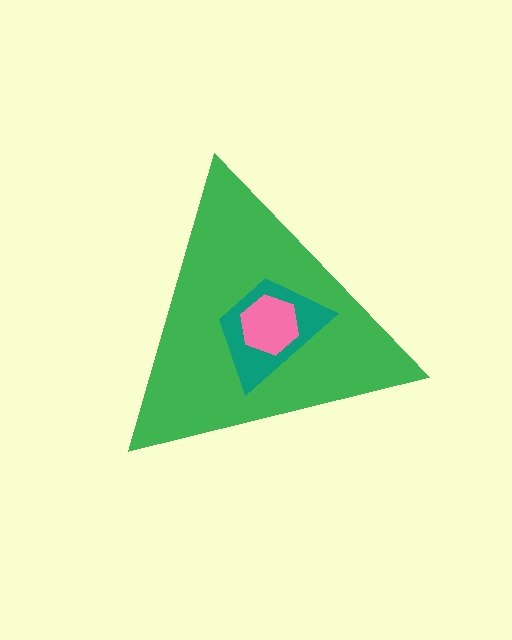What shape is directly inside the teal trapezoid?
The pink hexagon.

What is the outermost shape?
The green triangle.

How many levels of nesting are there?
3.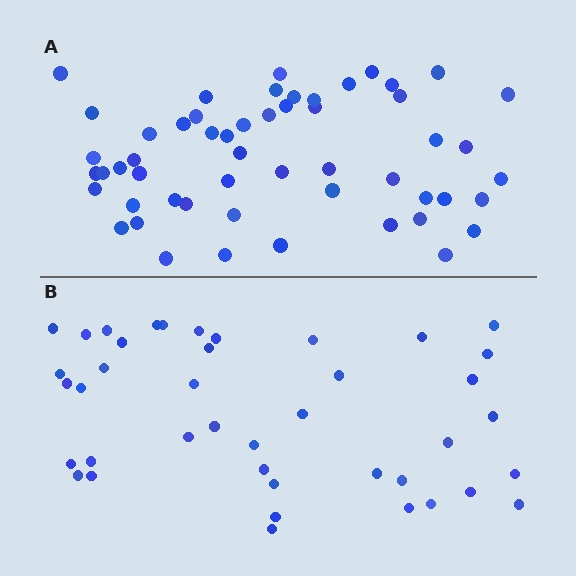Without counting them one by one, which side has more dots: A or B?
Region A (the top region) has more dots.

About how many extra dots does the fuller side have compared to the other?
Region A has approximately 15 more dots than region B.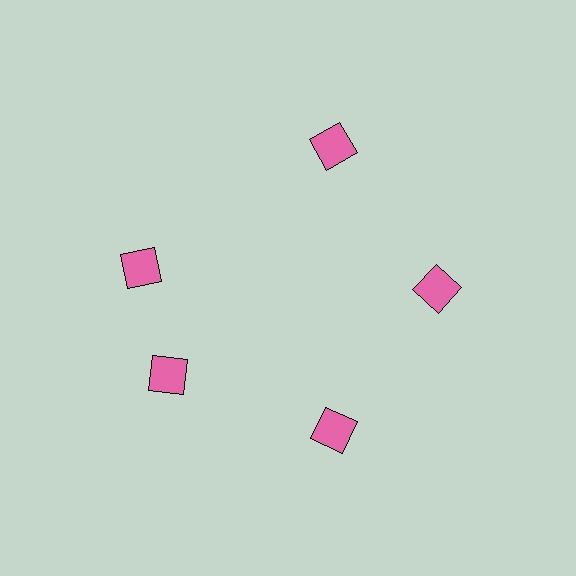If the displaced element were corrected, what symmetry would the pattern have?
It would have 5-fold rotational symmetry — the pattern would map onto itself every 72 degrees.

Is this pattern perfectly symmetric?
No. The 5 pink squares are arranged in a ring, but one element near the 10 o'clock position is rotated out of alignment along the ring, breaking the 5-fold rotational symmetry.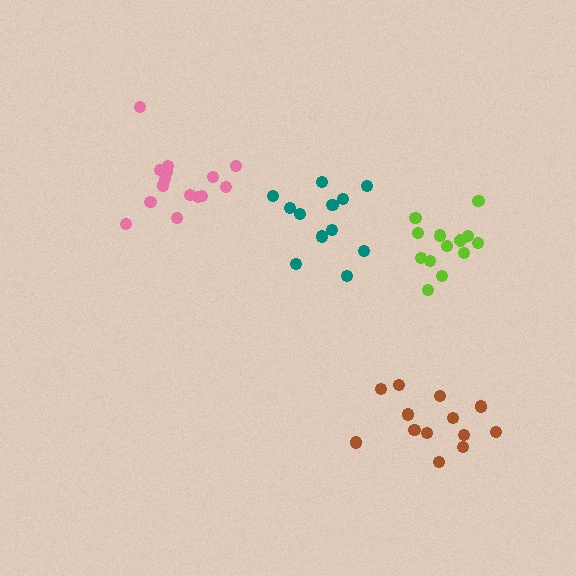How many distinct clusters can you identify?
There are 4 distinct clusters.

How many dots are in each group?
Group 1: 13 dots, Group 2: 13 dots, Group 3: 12 dots, Group 4: 15 dots (53 total).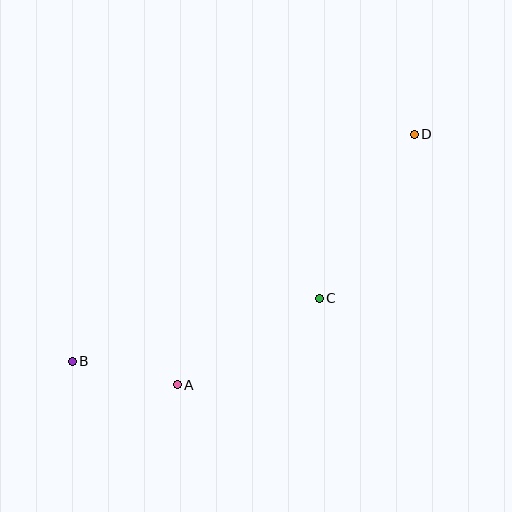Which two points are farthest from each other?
Points B and D are farthest from each other.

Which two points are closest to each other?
Points A and B are closest to each other.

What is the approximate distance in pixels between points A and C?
The distance between A and C is approximately 167 pixels.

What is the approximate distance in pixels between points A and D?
The distance between A and D is approximately 345 pixels.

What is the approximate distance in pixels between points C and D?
The distance between C and D is approximately 189 pixels.